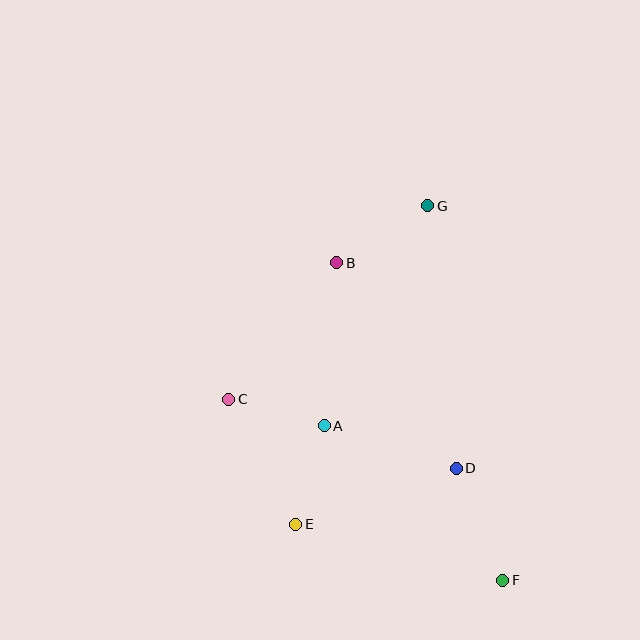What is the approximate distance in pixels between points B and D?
The distance between B and D is approximately 238 pixels.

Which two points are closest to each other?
Points A and C are closest to each other.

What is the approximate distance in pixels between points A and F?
The distance between A and F is approximately 236 pixels.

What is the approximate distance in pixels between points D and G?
The distance between D and G is approximately 264 pixels.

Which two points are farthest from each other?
Points F and G are farthest from each other.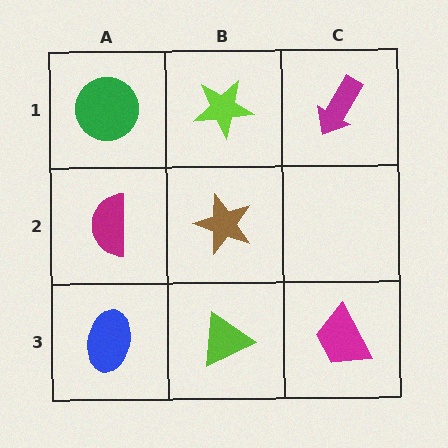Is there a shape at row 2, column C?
No, that cell is empty.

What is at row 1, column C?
A magenta arrow.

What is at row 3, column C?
A magenta trapezoid.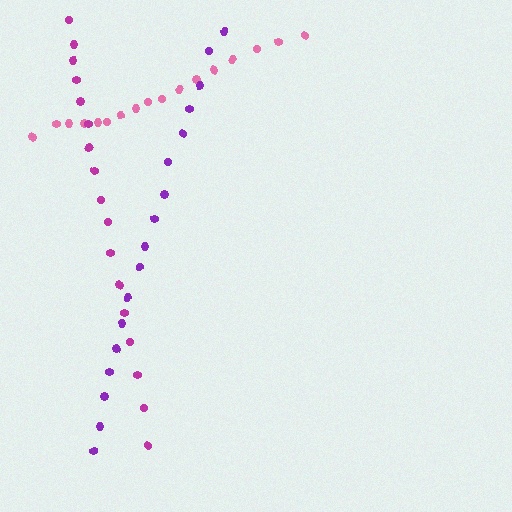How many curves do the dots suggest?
There are 3 distinct paths.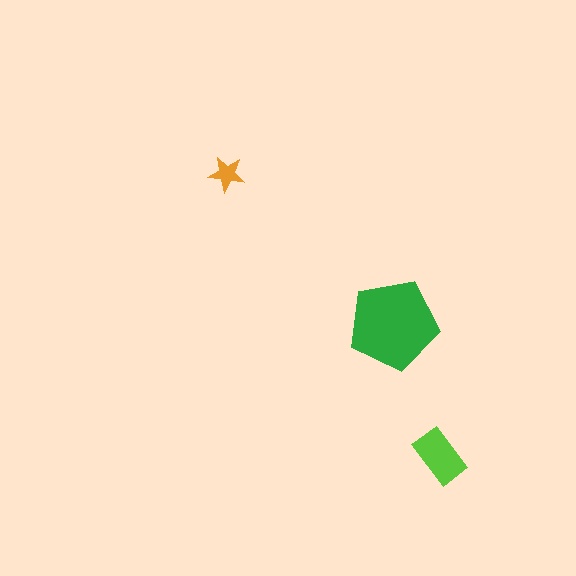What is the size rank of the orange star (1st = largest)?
3rd.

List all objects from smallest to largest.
The orange star, the lime rectangle, the green pentagon.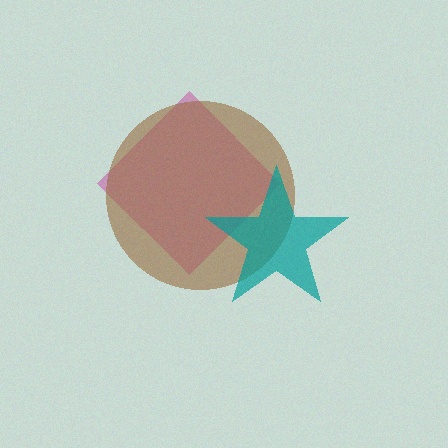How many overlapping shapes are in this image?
There are 3 overlapping shapes in the image.